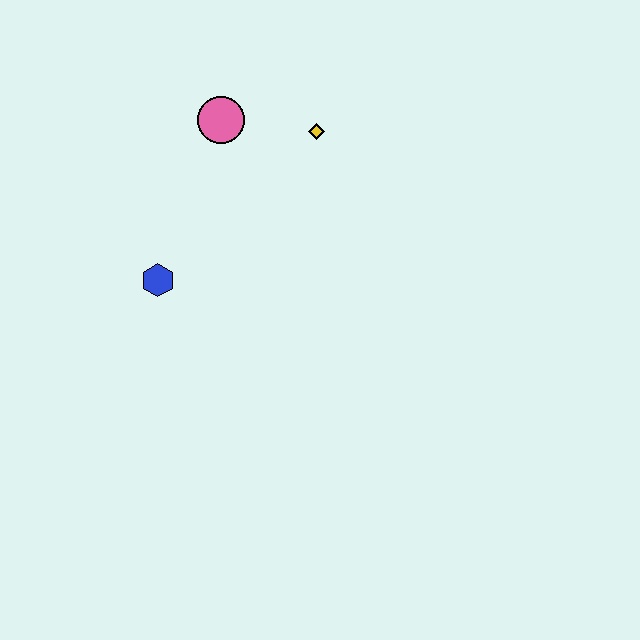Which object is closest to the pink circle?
The yellow diamond is closest to the pink circle.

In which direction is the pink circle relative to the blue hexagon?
The pink circle is above the blue hexagon.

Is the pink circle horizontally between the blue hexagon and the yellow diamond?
Yes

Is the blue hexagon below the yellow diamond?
Yes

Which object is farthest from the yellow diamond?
The blue hexagon is farthest from the yellow diamond.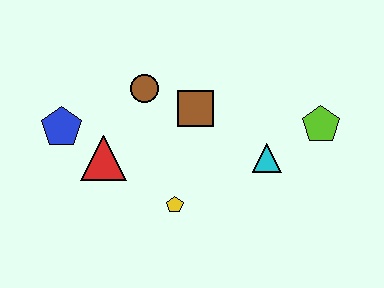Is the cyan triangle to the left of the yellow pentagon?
No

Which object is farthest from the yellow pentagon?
The lime pentagon is farthest from the yellow pentagon.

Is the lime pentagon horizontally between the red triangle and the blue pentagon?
No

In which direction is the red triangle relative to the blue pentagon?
The red triangle is to the right of the blue pentagon.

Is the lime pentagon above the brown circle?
No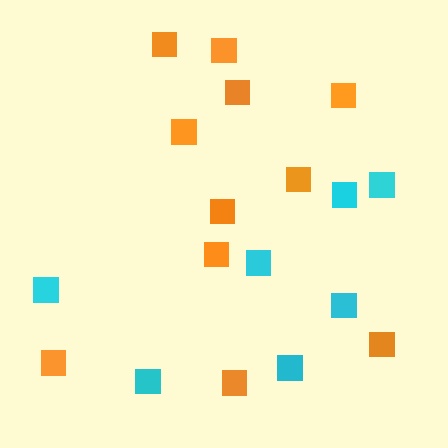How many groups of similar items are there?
There are 2 groups: one group of cyan squares (7) and one group of orange squares (11).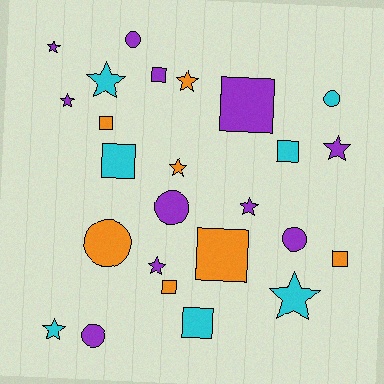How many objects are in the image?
There are 25 objects.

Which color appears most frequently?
Purple, with 11 objects.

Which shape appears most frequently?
Star, with 10 objects.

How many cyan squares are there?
There are 3 cyan squares.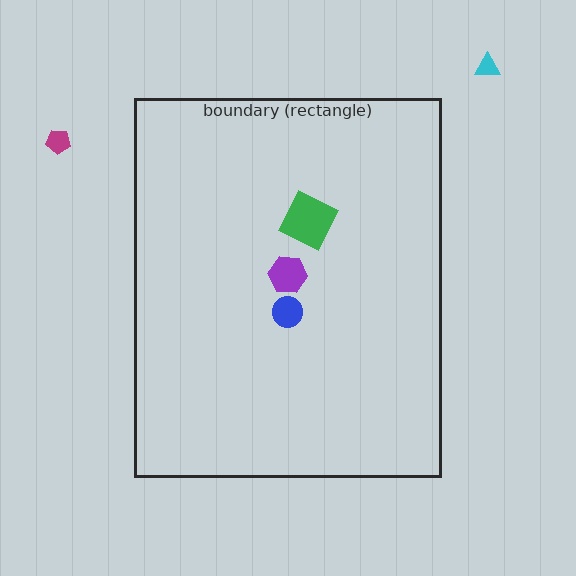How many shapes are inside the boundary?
3 inside, 2 outside.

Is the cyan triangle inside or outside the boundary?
Outside.